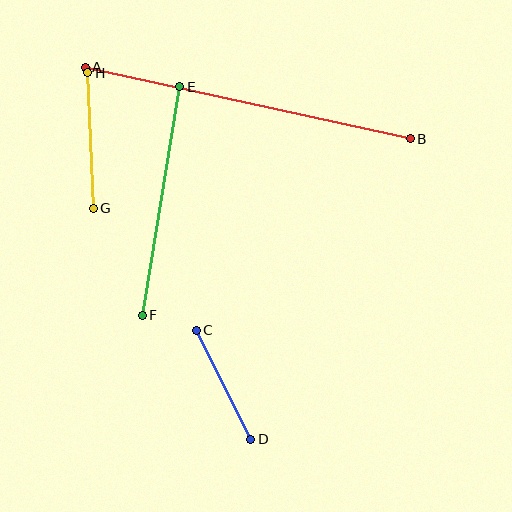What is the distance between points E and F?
The distance is approximately 231 pixels.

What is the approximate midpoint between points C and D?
The midpoint is at approximately (223, 385) pixels.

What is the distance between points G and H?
The distance is approximately 135 pixels.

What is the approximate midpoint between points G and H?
The midpoint is at approximately (91, 140) pixels.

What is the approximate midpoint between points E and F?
The midpoint is at approximately (161, 201) pixels.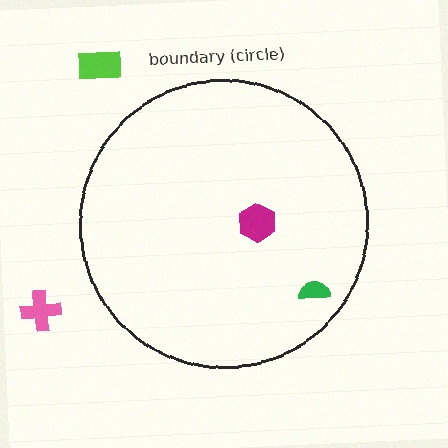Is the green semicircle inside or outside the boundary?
Inside.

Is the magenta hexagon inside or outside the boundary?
Inside.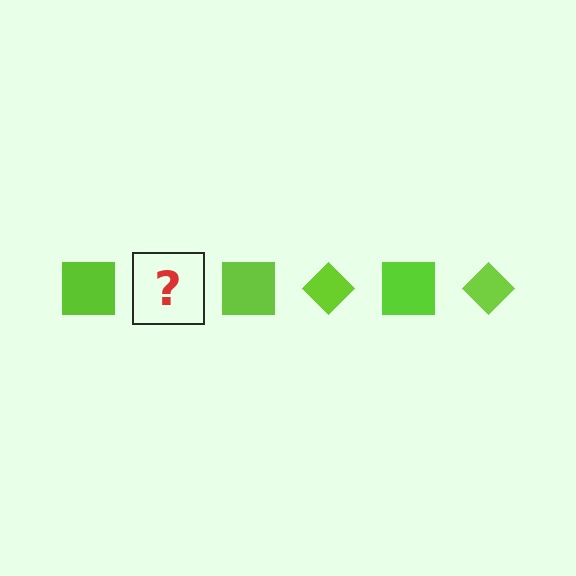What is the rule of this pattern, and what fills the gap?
The rule is that the pattern cycles through square, diamond shapes in lime. The gap should be filled with a lime diamond.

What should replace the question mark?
The question mark should be replaced with a lime diamond.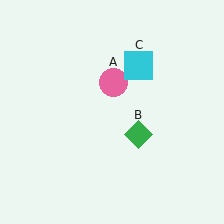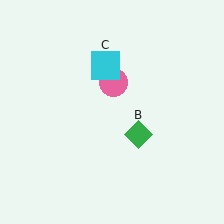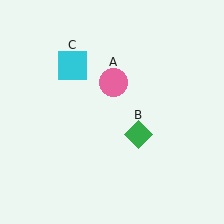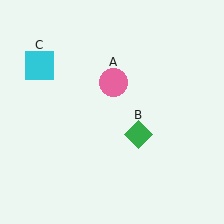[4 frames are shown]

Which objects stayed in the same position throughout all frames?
Pink circle (object A) and green diamond (object B) remained stationary.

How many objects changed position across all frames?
1 object changed position: cyan square (object C).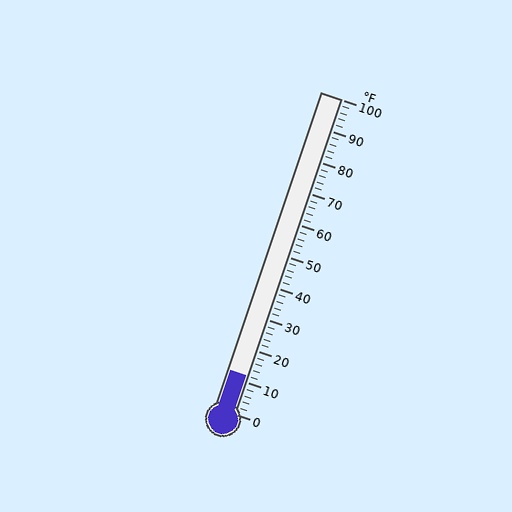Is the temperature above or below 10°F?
The temperature is above 10°F.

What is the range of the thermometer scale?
The thermometer scale ranges from 0°F to 100°F.